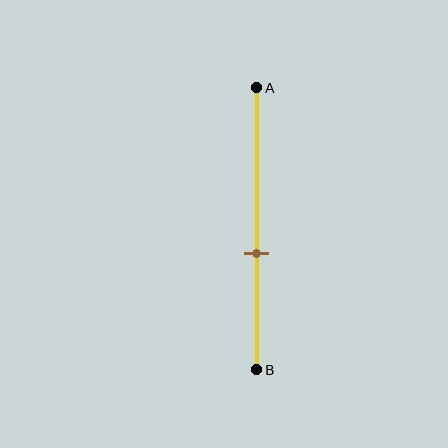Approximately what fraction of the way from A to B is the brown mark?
The brown mark is approximately 60% of the way from A to B.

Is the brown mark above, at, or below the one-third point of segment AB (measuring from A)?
The brown mark is below the one-third point of segment AB.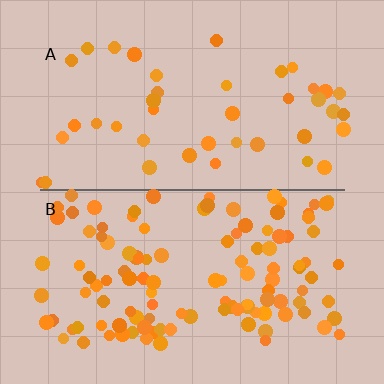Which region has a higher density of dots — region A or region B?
B (the bottom).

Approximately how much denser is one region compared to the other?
Approximately 2.9× — region B over region A.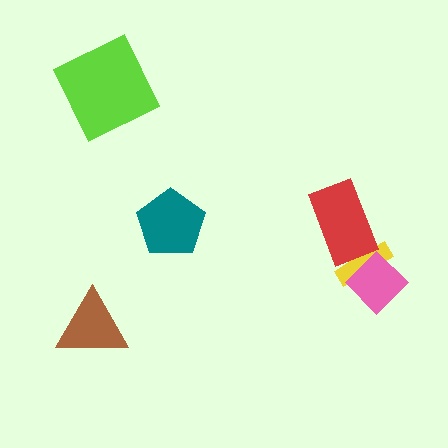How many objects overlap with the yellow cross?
2 objects overlap with the yellow cross.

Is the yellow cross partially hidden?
Yes, it is partially covered by another shape.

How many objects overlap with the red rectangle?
1 object overlaps with the red rectangle.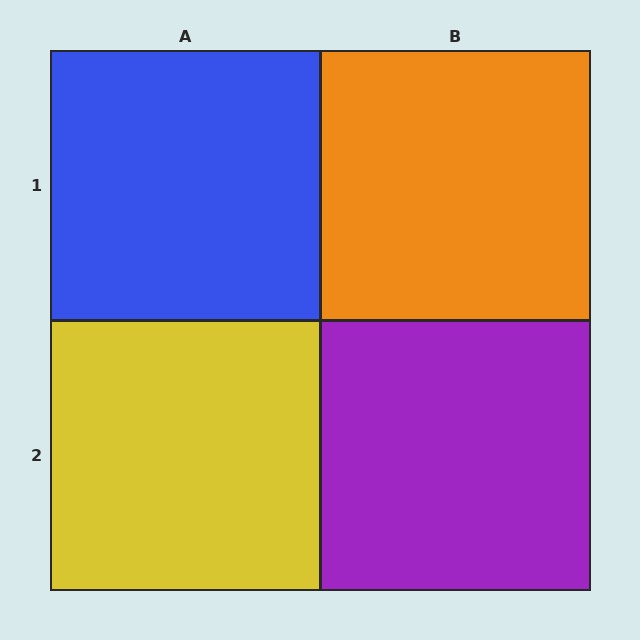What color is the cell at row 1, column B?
Orange.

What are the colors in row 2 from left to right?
Yellow, purple.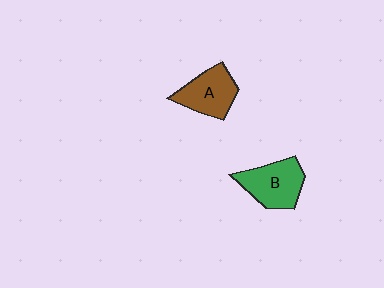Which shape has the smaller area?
Shape A (brown).